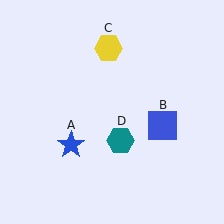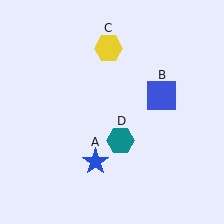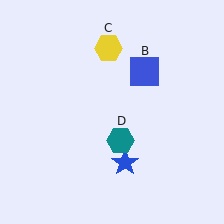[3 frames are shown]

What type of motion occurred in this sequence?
The blue star (object A), blue square (object B) rotated counterclockwise around the center of the scene.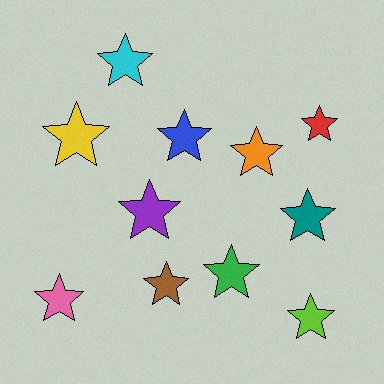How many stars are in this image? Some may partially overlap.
There are 11 stars.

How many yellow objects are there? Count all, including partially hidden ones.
There is 1 yellow object.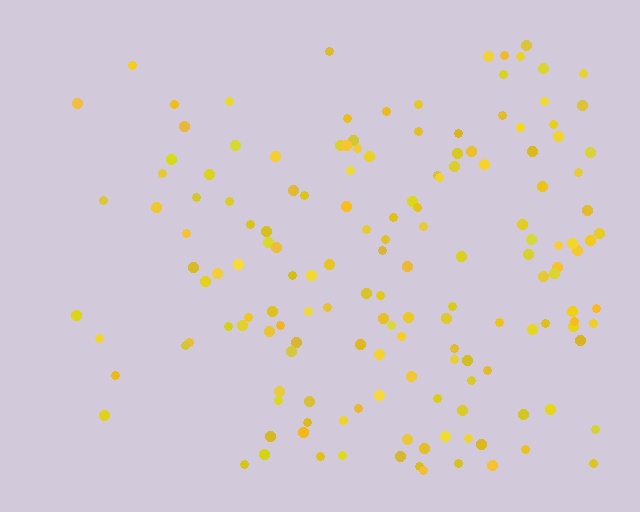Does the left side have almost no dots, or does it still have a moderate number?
Still a moderate number, just noticeably fewer than the right.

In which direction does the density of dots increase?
From left to right, with the right side densest.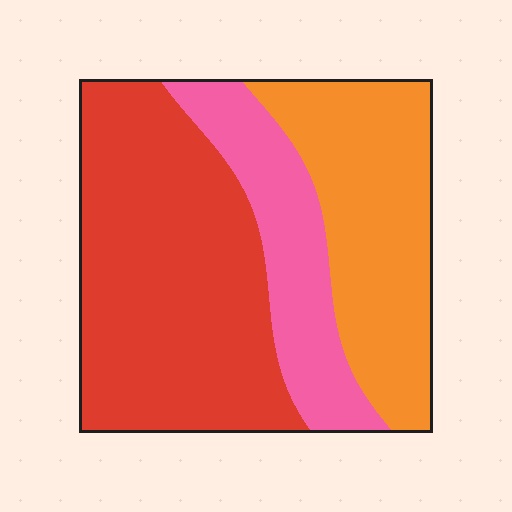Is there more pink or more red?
Red.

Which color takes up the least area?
Pink, at roughly 20%.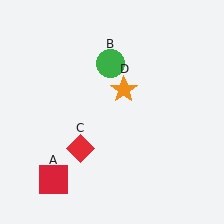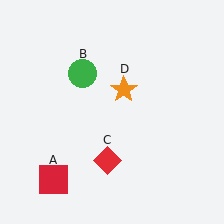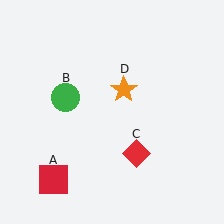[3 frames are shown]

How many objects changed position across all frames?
2 objects changed position: green circle (object B), red diamond (object C).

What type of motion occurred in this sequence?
The green circle (object B), red diamond (object C) rotated counterclockwise around the center of the scene.